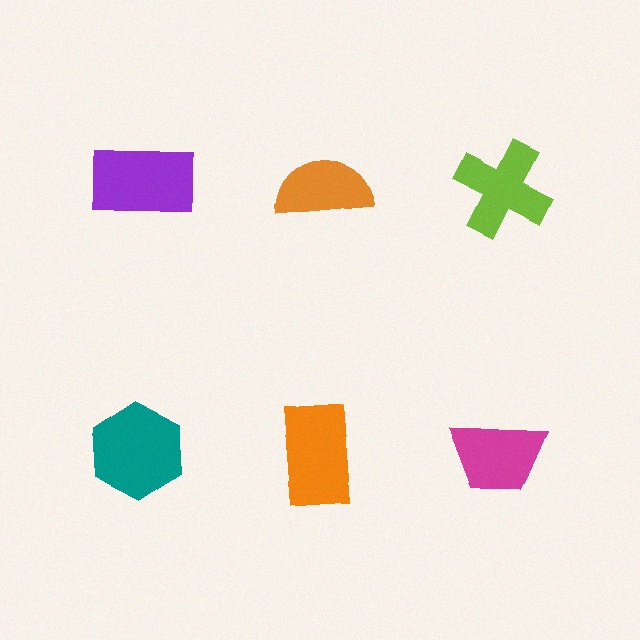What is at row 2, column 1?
A teal hexagon.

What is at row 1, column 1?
A purple rectangle.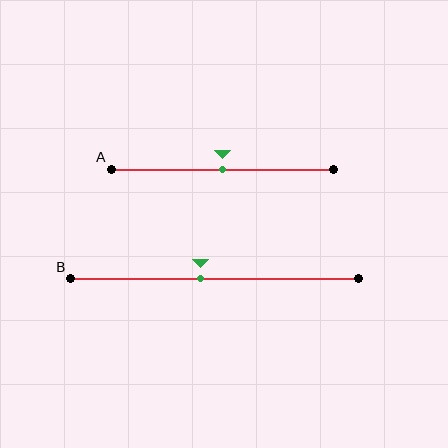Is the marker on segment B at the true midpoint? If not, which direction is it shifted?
No, the marker on segment B is shifted to the left by about 5% of the segment length.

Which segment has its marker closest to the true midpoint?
Segment A has its marker closest to the true midpoint.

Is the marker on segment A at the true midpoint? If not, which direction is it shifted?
Yes, the marker on segment A is at the true midpoint.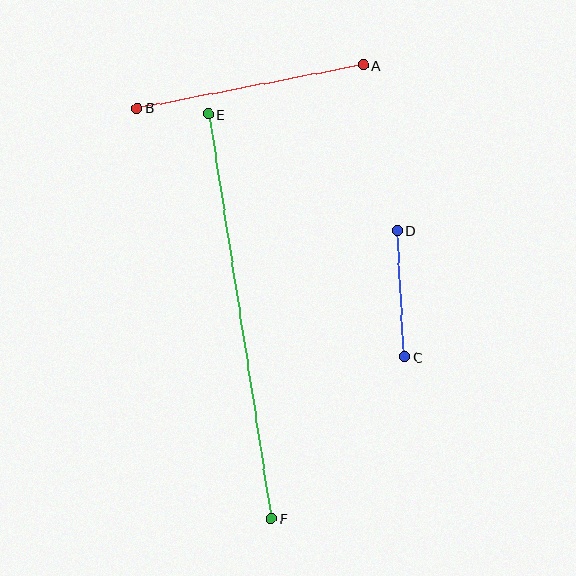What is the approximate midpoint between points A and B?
The midpoint is at approximately (250, 87) pixels.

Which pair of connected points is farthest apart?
Points E and F are farthest apart.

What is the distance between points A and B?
The distance is approximately 230 pixels.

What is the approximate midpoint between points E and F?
The midpoint is at approximately (240, 316) pixels.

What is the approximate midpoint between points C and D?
The midpoint is at approximately (401, 294) pixels.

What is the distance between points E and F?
The distance is approximately 409 pixels.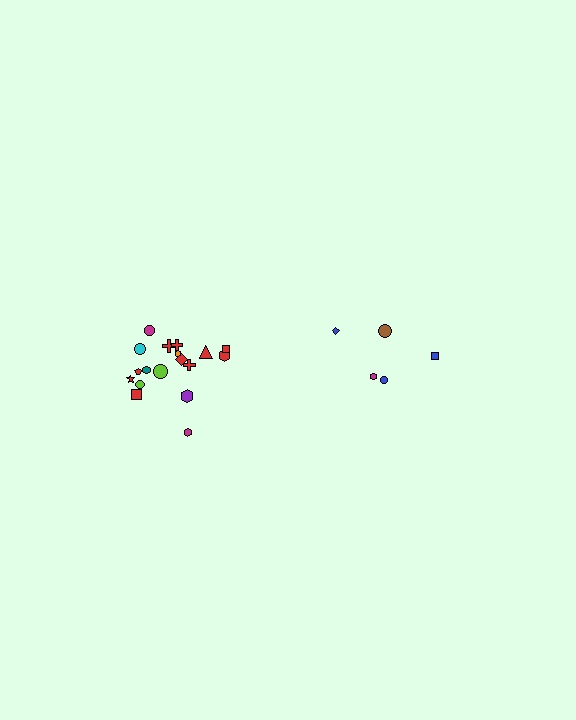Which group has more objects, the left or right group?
The left group.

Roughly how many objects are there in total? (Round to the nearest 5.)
Roughly 25 objects in total.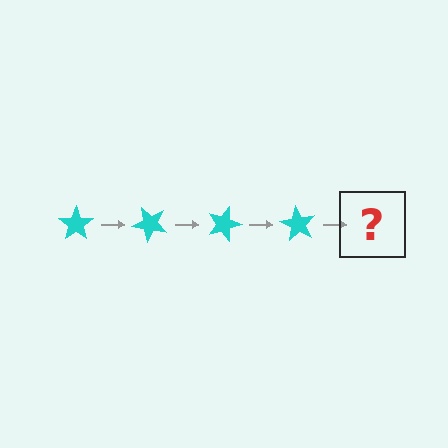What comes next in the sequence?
The next element should be a cyan star rotated 180 degrees.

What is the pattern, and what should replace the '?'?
The pattern is that the star rotates 45 degrees each step. The '?' should be a cyan star rotated 180 degrees.